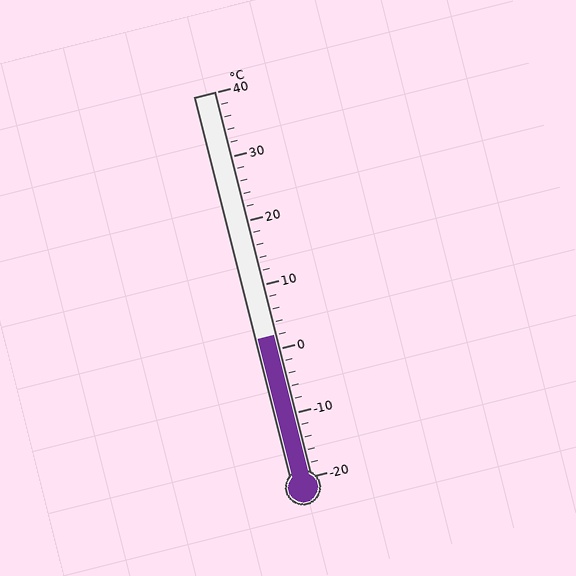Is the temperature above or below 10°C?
The temperature is below 10°C.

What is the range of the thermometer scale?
The thermometer scale ranges from -20°C to 40°C.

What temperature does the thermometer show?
The thermometer shows approximately 2°C.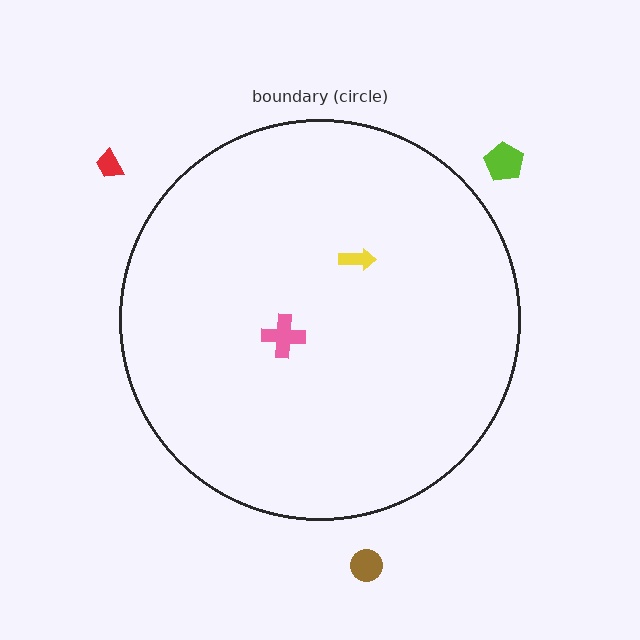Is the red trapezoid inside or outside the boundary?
Outside.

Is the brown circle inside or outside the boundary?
Outside.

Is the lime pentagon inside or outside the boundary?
Outside.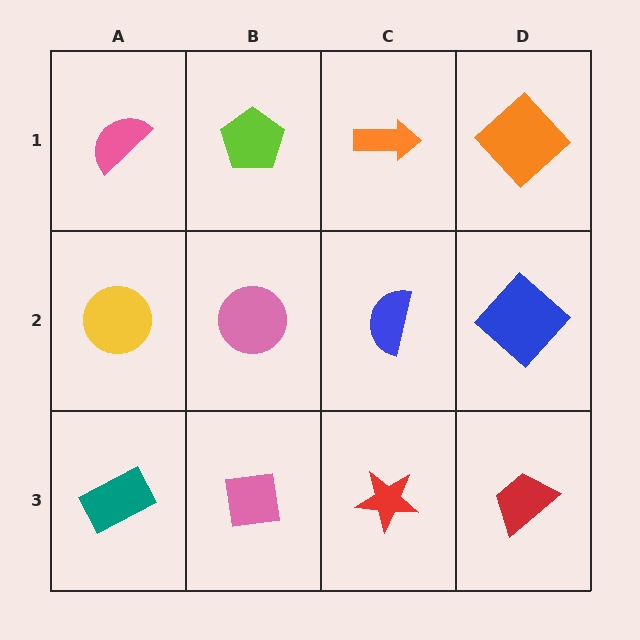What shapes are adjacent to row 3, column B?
A pink circle (row 2, column B), a teal rectangle (row 3, column A), a red star (row 3, column C).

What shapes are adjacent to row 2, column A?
A pink semicircle (row 1, column A), a teal rectangle (row 3, column A), a pink circle (row 2, column B).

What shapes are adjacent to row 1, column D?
A blue diamond (row 2, column D), an orange arrow (row 1, column C).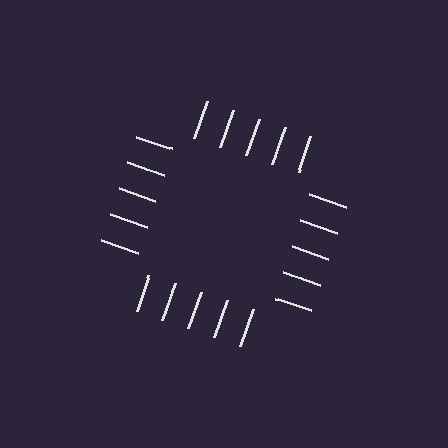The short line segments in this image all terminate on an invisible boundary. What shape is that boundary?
An illusory square — the line segments terminate on its edges but no continuous stroke is drawn.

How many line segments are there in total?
20 — 5 along each of the 4 edges.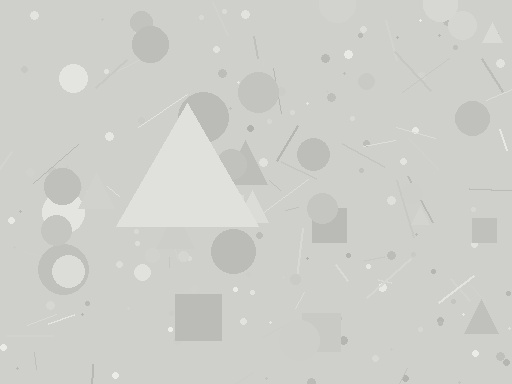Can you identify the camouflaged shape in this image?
The camouflaged shape is a triangle.